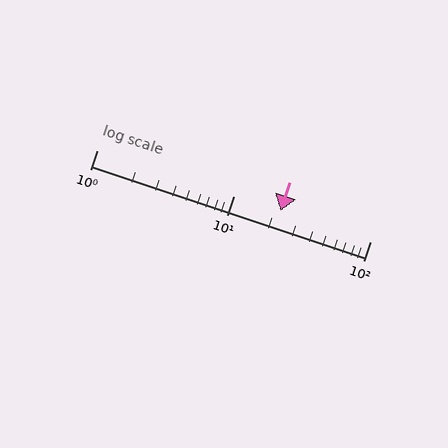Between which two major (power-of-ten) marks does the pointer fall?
The pointer is between 10 and 100.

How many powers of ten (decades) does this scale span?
The scale spans 2 decades, from 1 to 100.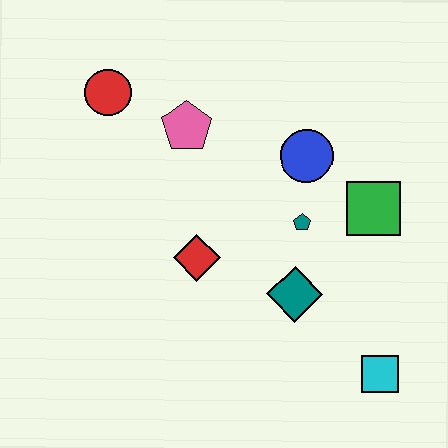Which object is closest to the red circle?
The pink pentagon is closest to the red circle.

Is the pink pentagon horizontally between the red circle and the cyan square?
Yes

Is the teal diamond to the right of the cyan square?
No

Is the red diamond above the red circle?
No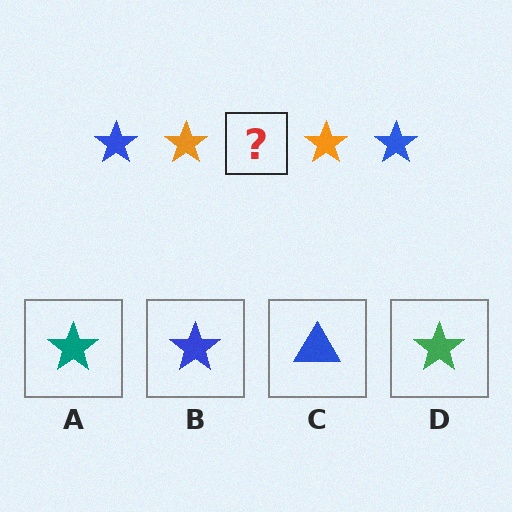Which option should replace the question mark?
Option B.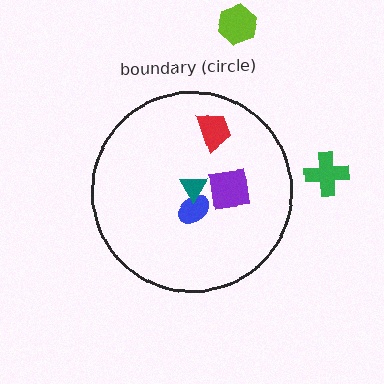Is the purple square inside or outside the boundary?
Inside.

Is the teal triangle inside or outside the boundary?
Inside.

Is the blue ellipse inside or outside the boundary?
Inside.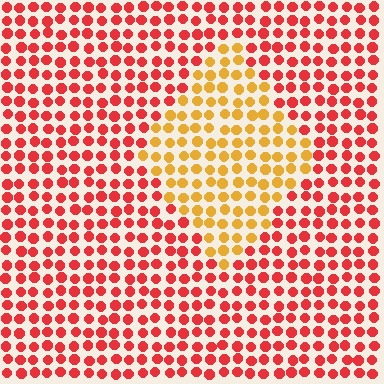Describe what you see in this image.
The image is filled with small red elements in a uniform arrangement. A diamond-shaped region is visible where the elements are tinted to a slightly different hue, forming a subtle color boundary.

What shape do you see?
I see a diamond.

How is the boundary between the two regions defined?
The boundary is defined purely by a slight shift in hue (about 43 degrees). Spacing, size, and orientation are identical on both sides.